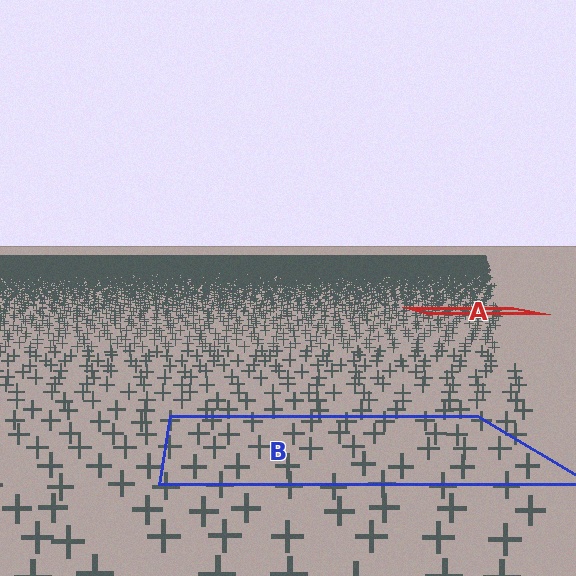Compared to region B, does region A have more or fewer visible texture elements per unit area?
Region A has more texture elements per unit area — they are packed more densely because it is farther away.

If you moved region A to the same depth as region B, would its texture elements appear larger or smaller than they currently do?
They would appear larger. At a closer depth, the same texture elements are projected at a bigger on-screen size.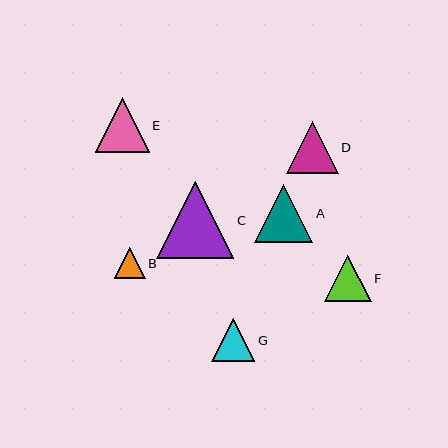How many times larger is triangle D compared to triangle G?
Triangle D is approximately 1.2 times the size of triangle G.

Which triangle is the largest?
Triangle C is the largest with a size of approximately 78 pixels.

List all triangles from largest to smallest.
From largest to smallest: C, A, E, D, F, G, B.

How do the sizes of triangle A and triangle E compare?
Triangle A and triangle E are approximately the same size.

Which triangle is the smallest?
Triangle B is the smallest with a size of approximately 31 pixels.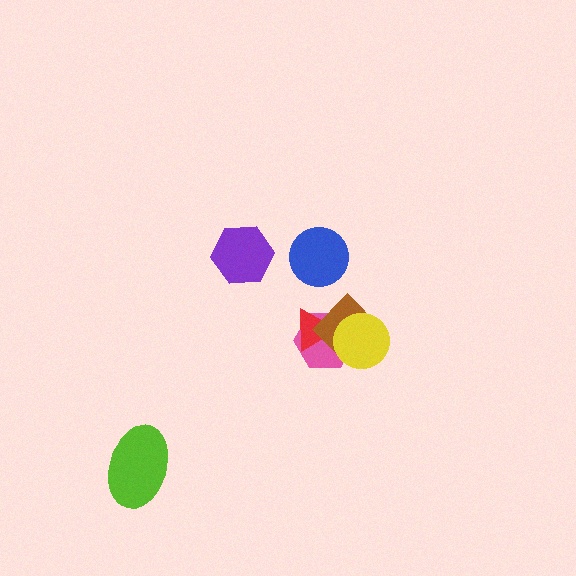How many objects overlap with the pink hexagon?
3 objects overlap with the pink hexagon.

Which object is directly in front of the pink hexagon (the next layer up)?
The red triangle is directly in front of the pink hexagon.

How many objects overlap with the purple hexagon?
0 objects overlap with the purple hexagon.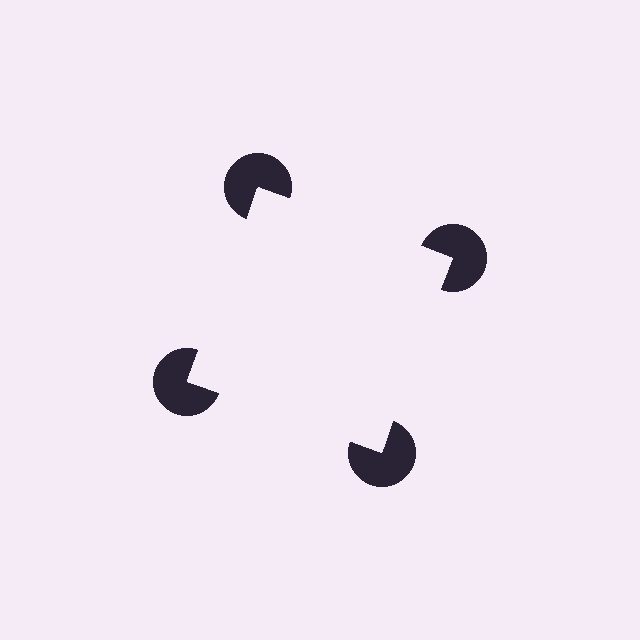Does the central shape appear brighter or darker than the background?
It typically appears slightly brighter than the background, even though no actual brightness change is drawn.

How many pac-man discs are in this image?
There are 4 — one at each vertex of the illusory square.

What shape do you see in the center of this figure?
An illusory square — its edges are inferred from the aligned wedge cuts in the pac-man discs, not physically drawn.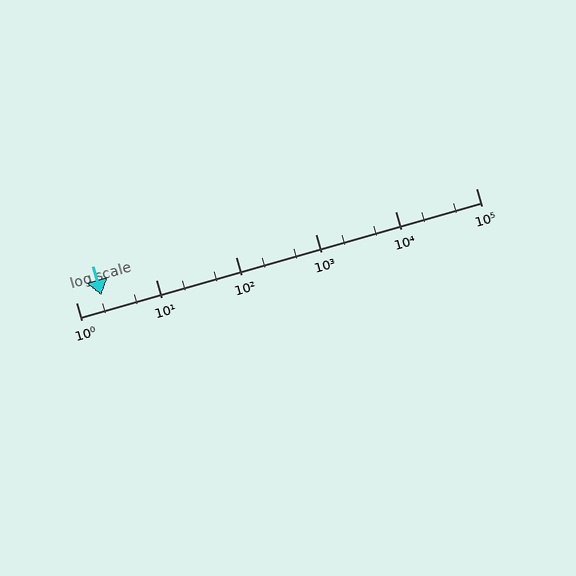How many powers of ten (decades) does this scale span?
The scale spans 5 decades, from 1 to 100000.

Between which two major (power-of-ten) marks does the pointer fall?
The pointer is between 1 and 10.